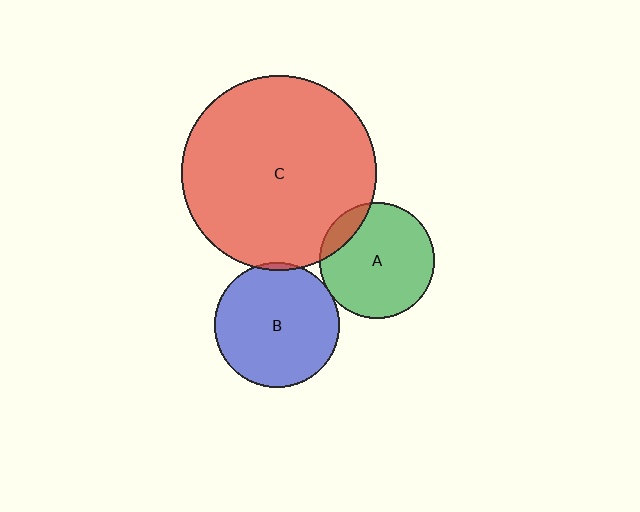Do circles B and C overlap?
Yes.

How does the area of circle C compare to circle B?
Approximately 2.5 times.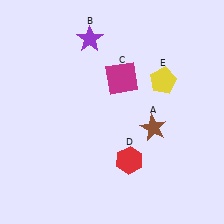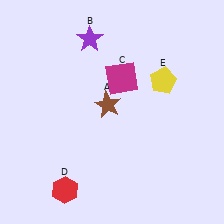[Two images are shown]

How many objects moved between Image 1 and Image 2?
2 objects moved between the two images.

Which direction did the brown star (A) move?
The brown star (A) moved left.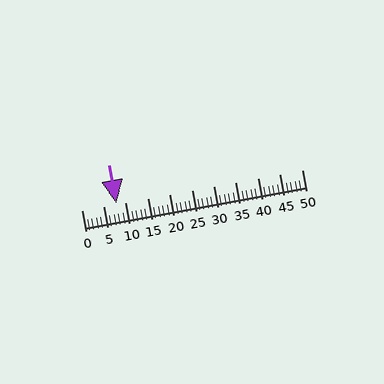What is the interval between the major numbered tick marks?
The major tick marks are spaced 5 units apart.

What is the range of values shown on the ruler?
The ruler shows values from 0 to 50.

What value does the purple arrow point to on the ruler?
The purple arrow points to approximately 8.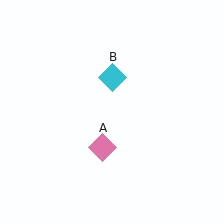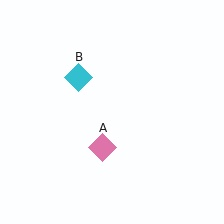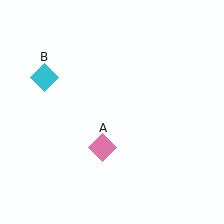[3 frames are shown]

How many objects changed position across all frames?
1 object changed position: cyan diamond (object B).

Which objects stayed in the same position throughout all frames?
Pink diamond (object A) remained stationary.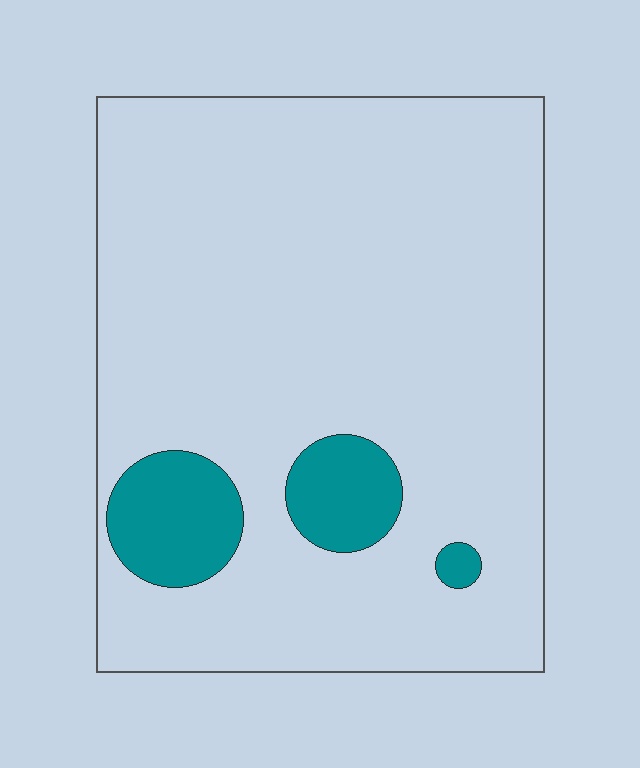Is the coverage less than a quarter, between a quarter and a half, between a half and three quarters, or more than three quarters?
Less than a quarter.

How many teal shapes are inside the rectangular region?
3.